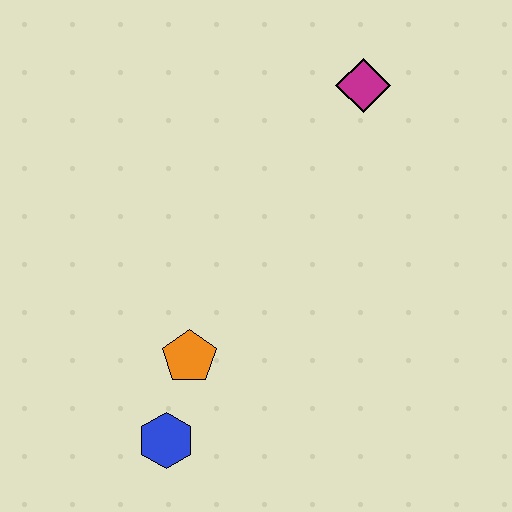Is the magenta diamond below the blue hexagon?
No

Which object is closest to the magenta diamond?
The orange pentagon is closest to the magenta diamond.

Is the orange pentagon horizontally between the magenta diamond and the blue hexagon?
Yes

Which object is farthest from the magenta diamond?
The blue hexagon is farthest from the magenta diamond.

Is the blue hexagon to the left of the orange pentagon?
Yes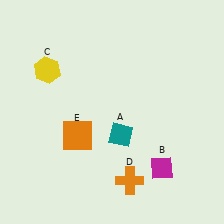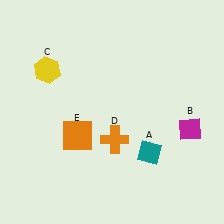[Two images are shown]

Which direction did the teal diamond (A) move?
The teal diamond (A) moved right.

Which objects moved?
The objects that moved are: the teal diamond (A), the magenta diamond (B), the orange cross (D).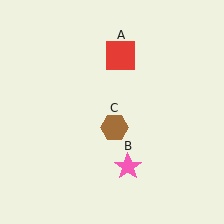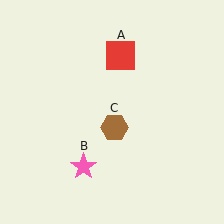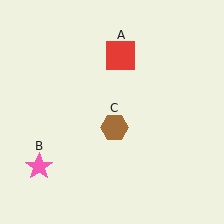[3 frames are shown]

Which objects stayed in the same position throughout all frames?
Red square (object A) and brown hexagon (object C) remained stationary.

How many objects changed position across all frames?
1 object changed position: pink star (object B).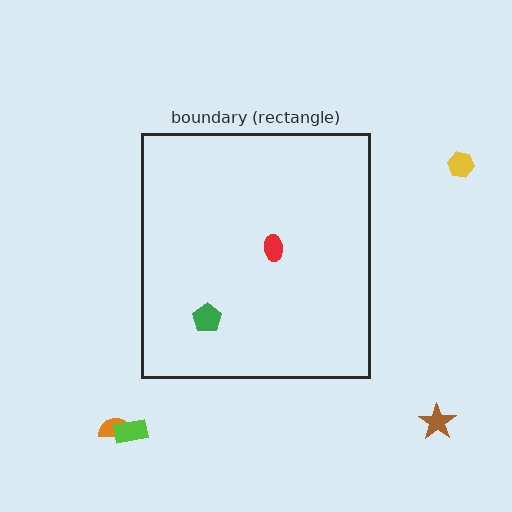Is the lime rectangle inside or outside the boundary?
Outside.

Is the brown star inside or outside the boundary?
Outside.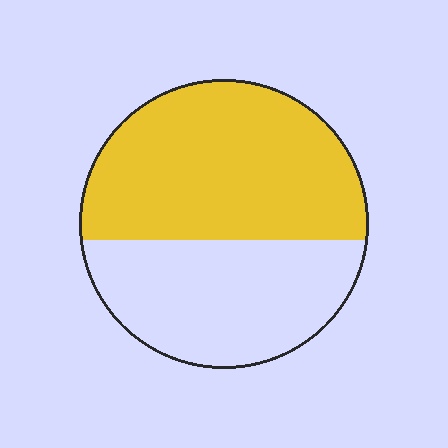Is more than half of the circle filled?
Yes.